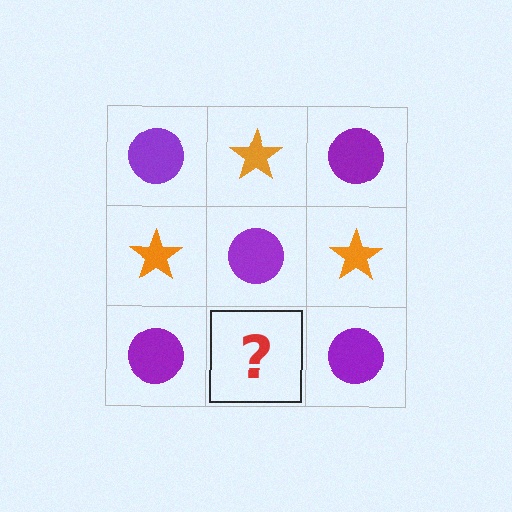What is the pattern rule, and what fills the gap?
The rule is that it alternates purple circle and orange star in a checkerboard pattern. The gap should be filled with an orange star.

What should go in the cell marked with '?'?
The missing cell should contain an orange star.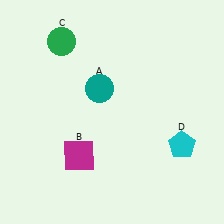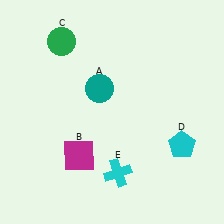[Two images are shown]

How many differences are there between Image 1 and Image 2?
There is 1 difference between the two images.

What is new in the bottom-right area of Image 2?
A cyan cross (E) was added in the bottom-right area of Image 2.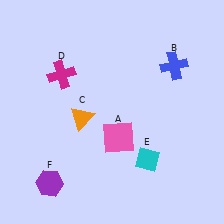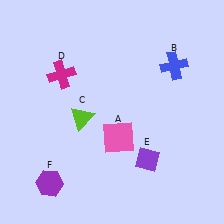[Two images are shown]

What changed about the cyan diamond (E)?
In Image 1, E is cyan. In Image 2, it changed to purple.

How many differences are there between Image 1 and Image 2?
There are 2 differences between the two images.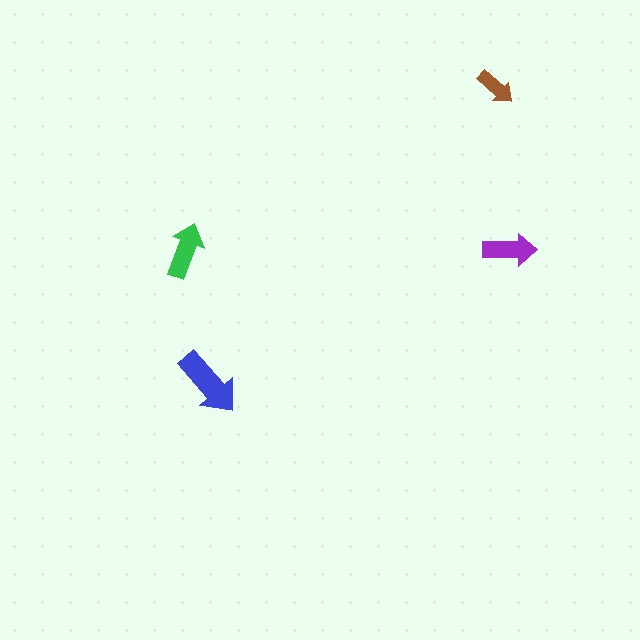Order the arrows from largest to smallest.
the blue one, the green one, the purple one, the brown one.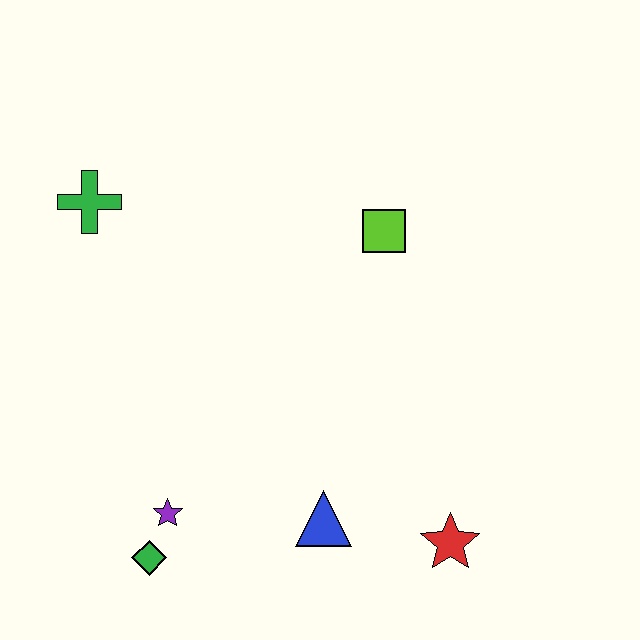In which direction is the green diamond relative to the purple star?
The green diamond is below the purple star.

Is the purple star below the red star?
No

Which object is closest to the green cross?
The lime square is closest to the green cross.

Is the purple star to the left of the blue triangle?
Yes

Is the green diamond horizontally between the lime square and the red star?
No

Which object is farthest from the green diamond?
The lime square is farthest from the green diamond.